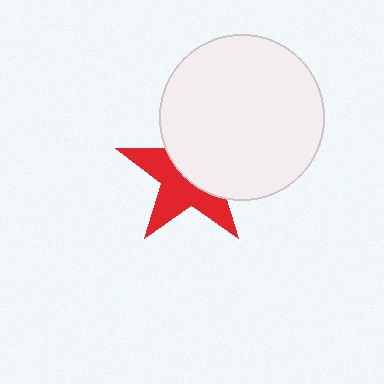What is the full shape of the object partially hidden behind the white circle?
The partially hidden object is a red star.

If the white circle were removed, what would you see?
You would see the complete red star.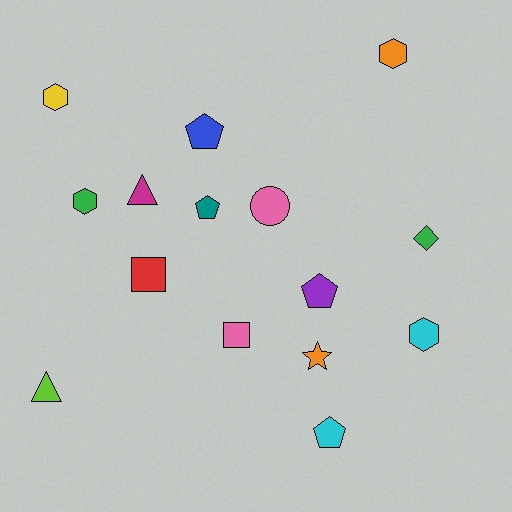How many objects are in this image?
There are 15 objects.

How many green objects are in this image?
There are 2 green objects.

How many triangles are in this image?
There are 2 triangles.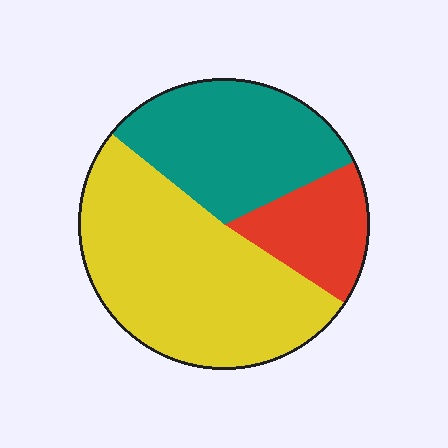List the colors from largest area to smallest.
From largest to smallest: yellow, teal, red.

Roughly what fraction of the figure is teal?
Teal covers 32% of the figure.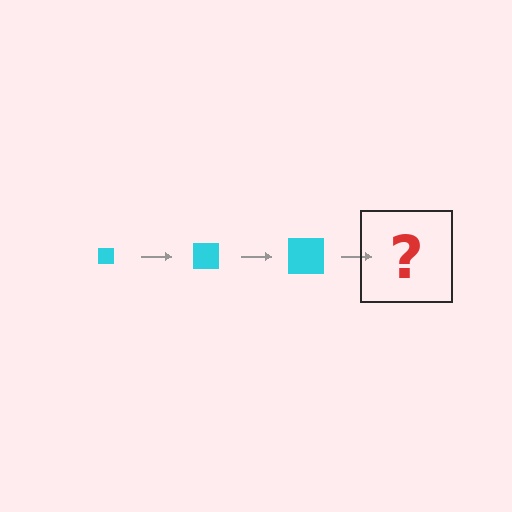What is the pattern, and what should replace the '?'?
The pattern is that the square gets progressively larger each step. The '?' should be a cyan square, larger than the previous one.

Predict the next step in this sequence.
The next step is a cyan square, larger than the previous one.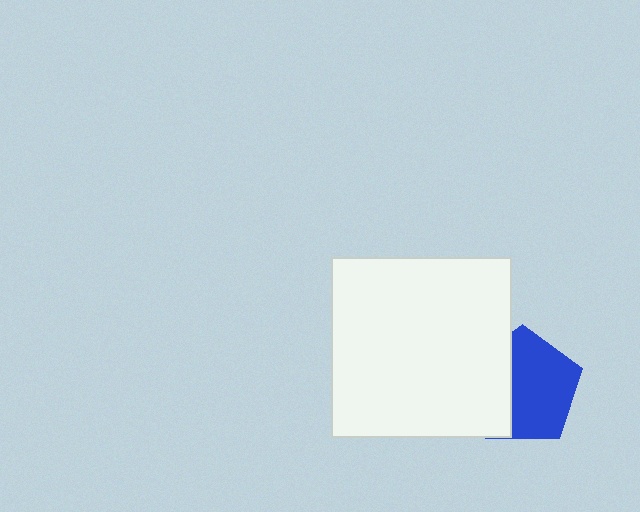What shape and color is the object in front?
The object in front is a white square.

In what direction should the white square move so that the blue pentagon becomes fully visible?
The white square should move left. That is the shortest direction to clear the overlap and leave the blue pentagon fully visible.